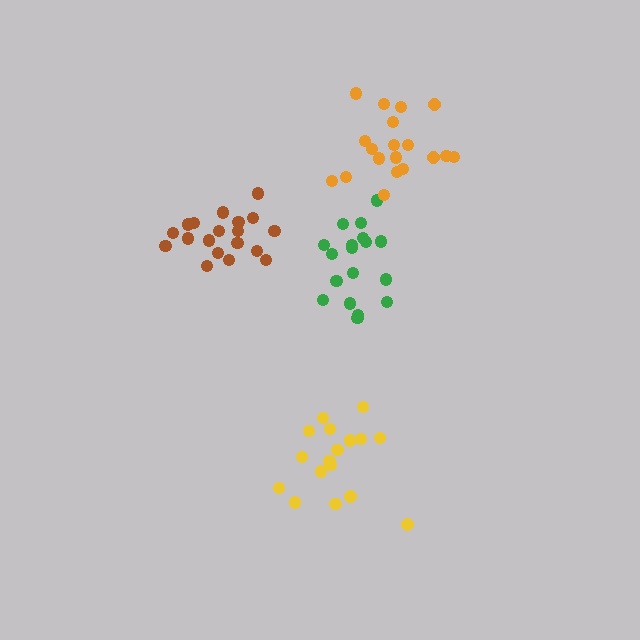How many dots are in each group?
Group 1: 18 dots, Group 2: 17 dots, Group 3: 19 dots, Group 4: 19 dots (73 total).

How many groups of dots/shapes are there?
There are 4 groups.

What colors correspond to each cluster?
The clusters are colored: green, yellow, brown, orange.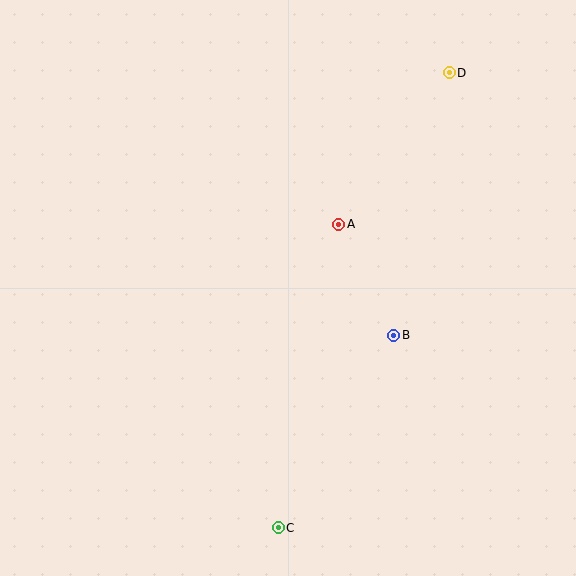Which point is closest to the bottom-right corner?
Point C is closest to the bottom-right corner.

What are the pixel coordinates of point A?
Point A is at (339, 224).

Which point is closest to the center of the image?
Point A at (339, 224) is closest to the center.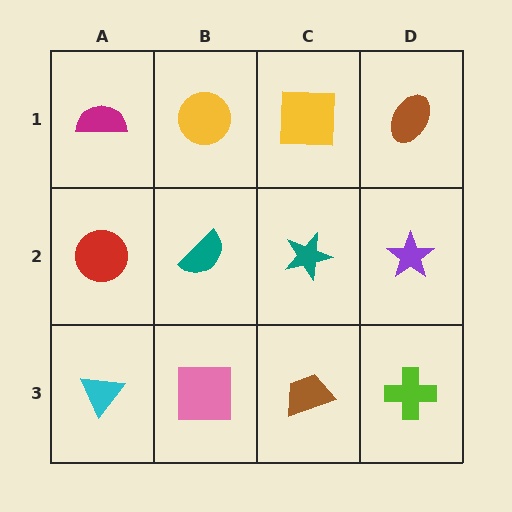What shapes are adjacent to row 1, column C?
A teal star (row 2, column C), a yellow circle (row 1, column B), a brown ellipse (row 1, column D).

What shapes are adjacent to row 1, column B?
A teal semicircle (row 2, column B), a magenta semicircle (row 1, column A), a yellow square (row 1, column C).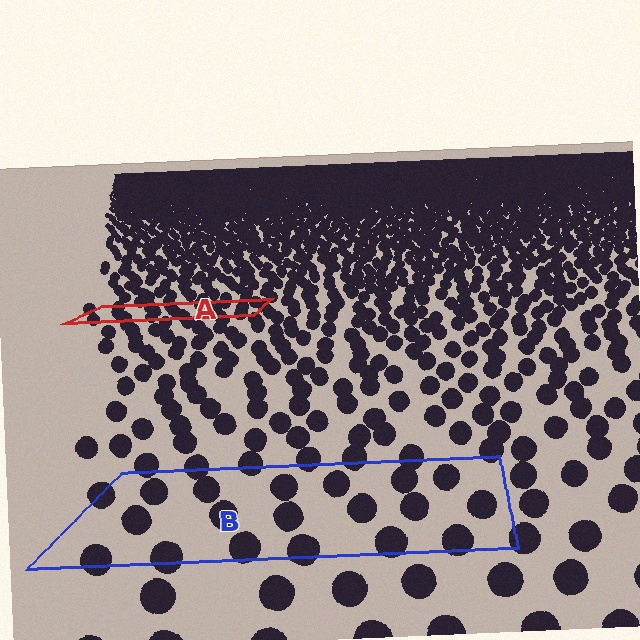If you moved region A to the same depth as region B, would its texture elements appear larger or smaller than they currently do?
They would appear larger. At a closer depth, the same texture elements are projected at a bigger on-screen size.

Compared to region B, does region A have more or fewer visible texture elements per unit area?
Region A has more texture elements per unit area — they are packed more densely because it is farther away.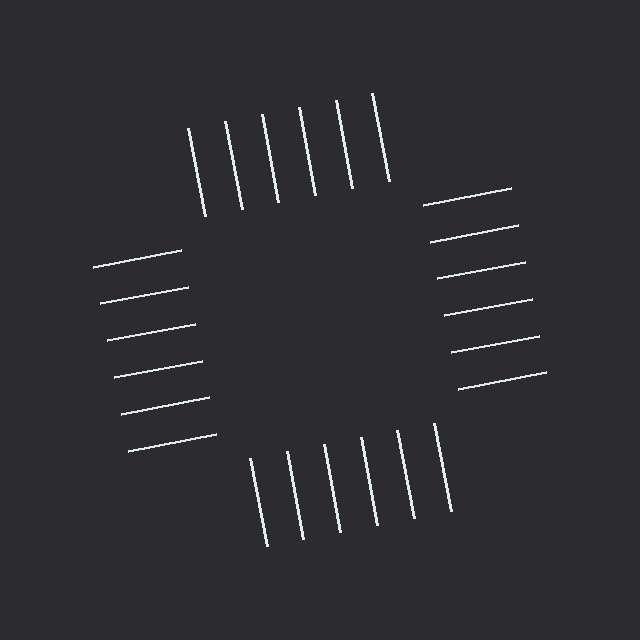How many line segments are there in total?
24 — 6 along each of the 4 edges.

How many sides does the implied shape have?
4 sides — the line-ends trace a square.